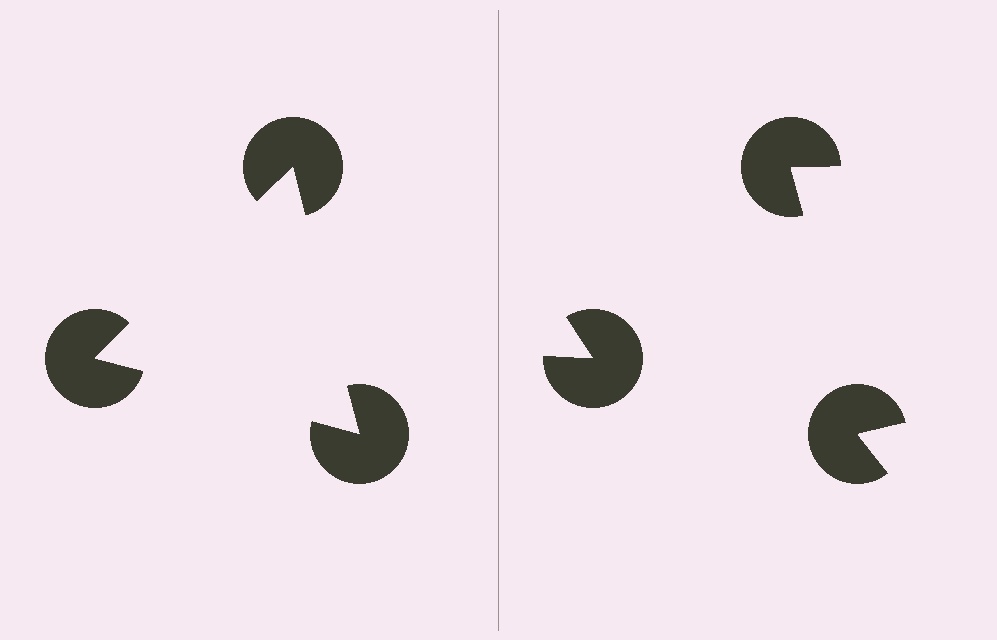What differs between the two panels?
The pac-man discs are positioned identically on both sides; only the wedge orientations differ. On the left they align to a triangle; on the right they are misaligned.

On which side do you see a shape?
An illusory triangle appears on the left side. On the right side the wedge cuts are rotated, so no coherent shape forms.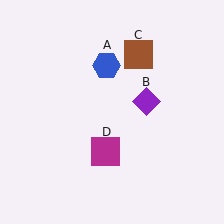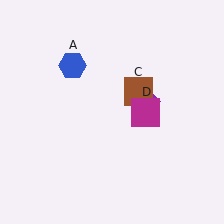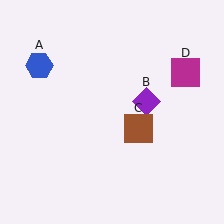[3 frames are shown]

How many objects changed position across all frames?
3 objects changed position: blue hexagon (object A), brown square (object C), magenta square (object D).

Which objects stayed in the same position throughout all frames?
Purple diamond (object B) remained stationary.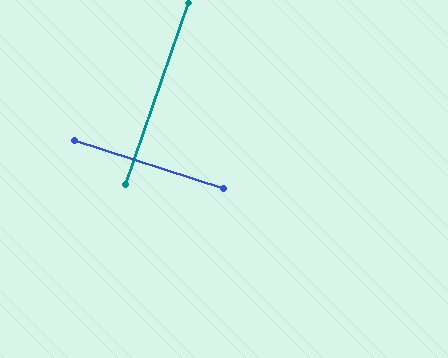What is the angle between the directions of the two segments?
Approximately 89 degrees.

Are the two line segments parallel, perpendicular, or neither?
Perpendicular — they meet at approximately 89°.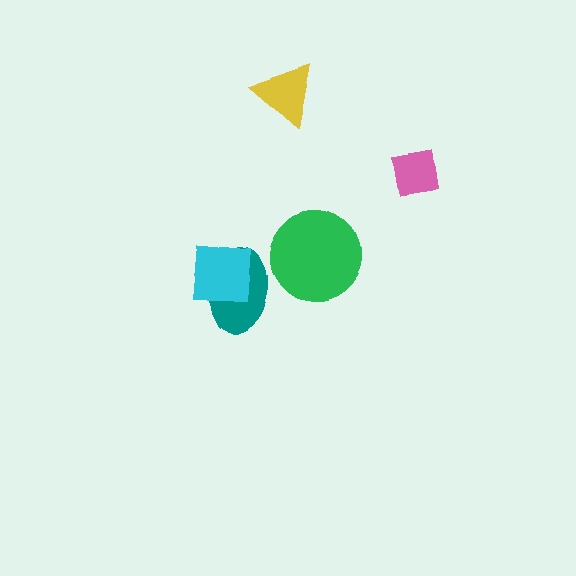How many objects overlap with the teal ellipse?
1 object overlaps with the teal ellipse.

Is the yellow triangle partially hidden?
No, no other shape covers it.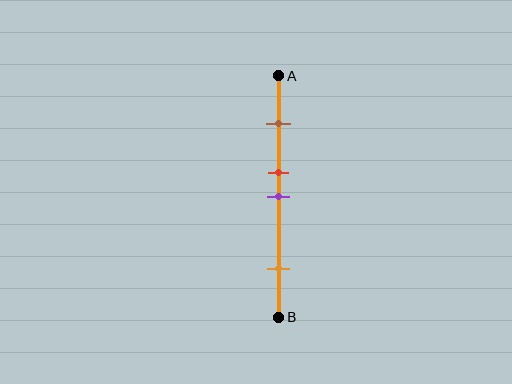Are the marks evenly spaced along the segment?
No, the marks are not evenly spaced.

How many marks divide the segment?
There are 4 marks dividing the segment.